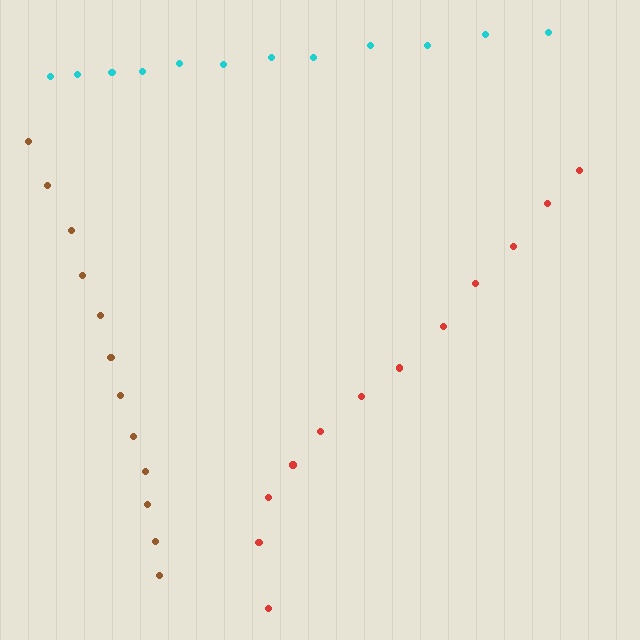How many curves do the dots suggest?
There are 3 distinct paths.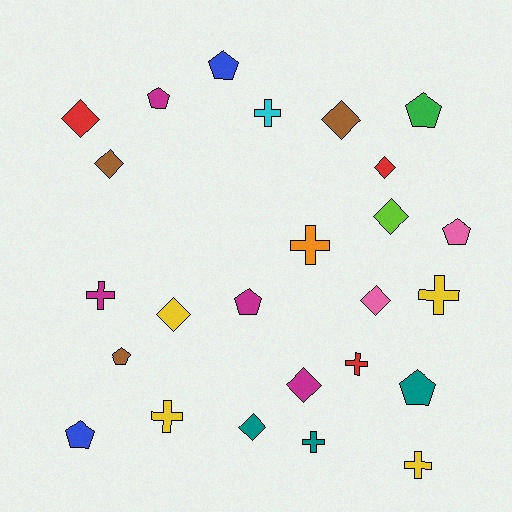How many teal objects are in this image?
There are 3 teal objects.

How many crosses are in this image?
There are 8 crosses.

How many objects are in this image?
There are 25 objects.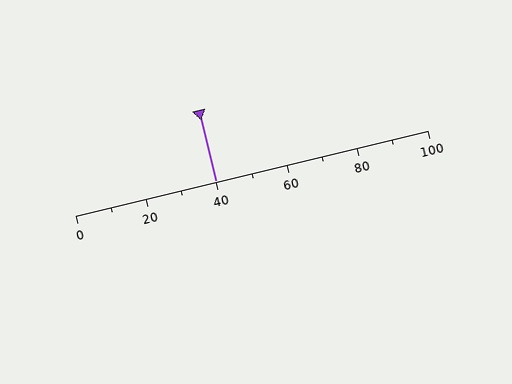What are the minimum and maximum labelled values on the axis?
The axis runs from 0 to 100.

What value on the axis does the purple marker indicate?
The marker indicates approximately 40.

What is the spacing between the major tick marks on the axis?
The major ticks are spaced 20 apart.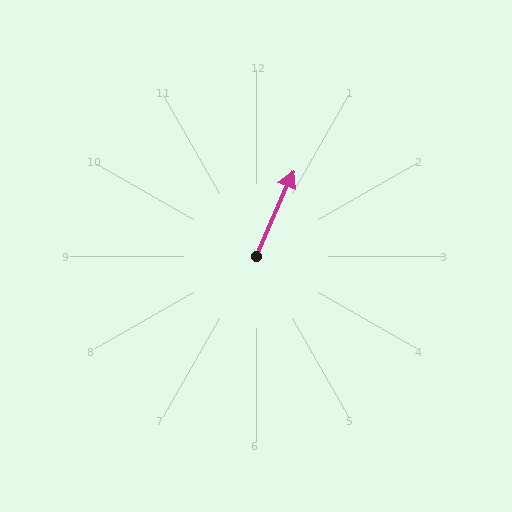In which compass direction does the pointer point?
Northeast.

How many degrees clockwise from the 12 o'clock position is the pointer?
Approximately 24 degrees.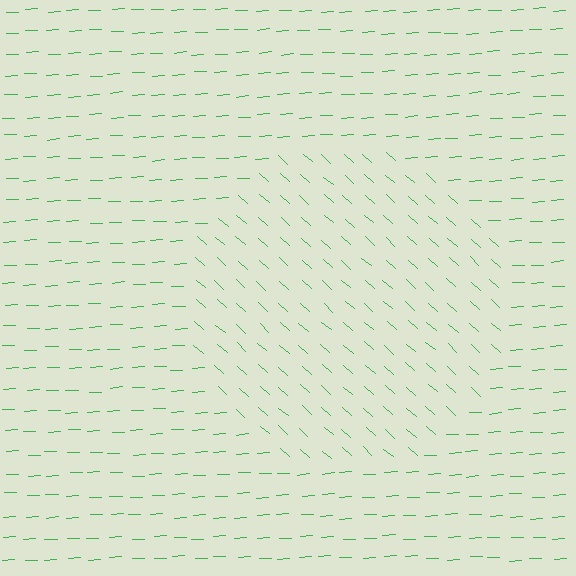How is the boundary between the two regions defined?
The boundary is defined purely by a change in line orientation (approximately 45 degrees difference). All lines are the same color and thickness.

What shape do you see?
I see a circle.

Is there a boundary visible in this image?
Yes, there is a texture boundary formed by a change in line orientation.